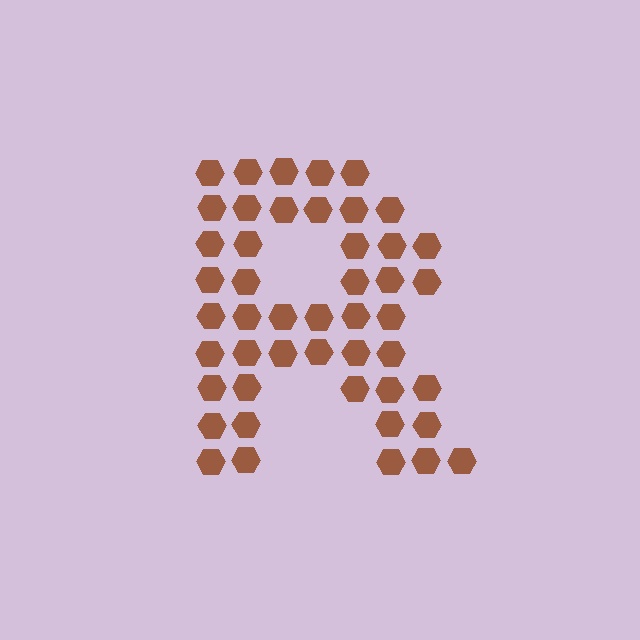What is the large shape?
The large shape is the letter R.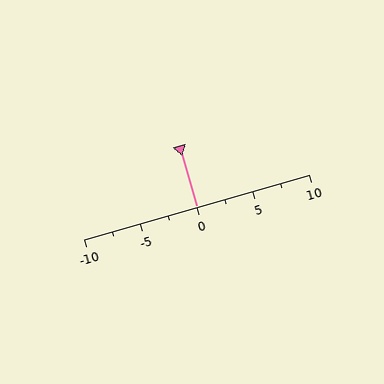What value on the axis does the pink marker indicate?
The marker indicates approximately 0.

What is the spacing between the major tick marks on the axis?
The major ticks are spaced 5 apart.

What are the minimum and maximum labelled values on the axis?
The axis runs from -10 to 10.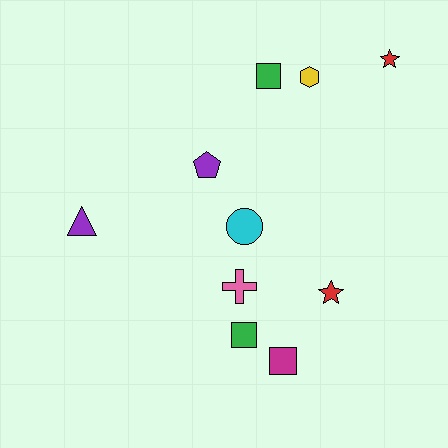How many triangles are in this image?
There is 1 triangle.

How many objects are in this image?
There are 10 objects.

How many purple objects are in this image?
There are 2 purple objects.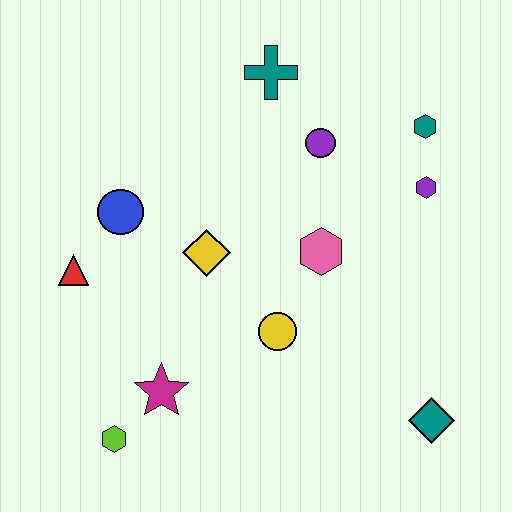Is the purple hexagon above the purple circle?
No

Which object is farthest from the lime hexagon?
The teal hexagon is farthest from the lime hexagon.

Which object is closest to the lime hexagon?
The magenta star is closest to the lime hexagon.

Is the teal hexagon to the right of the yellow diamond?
Yes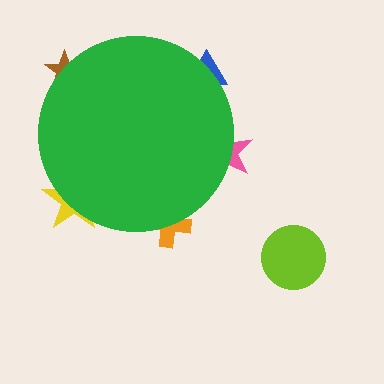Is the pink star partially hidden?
Yes, the pink star is partially hidden behind the green circle.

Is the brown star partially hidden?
Yes, the brown star is partially hidden behind the green circle.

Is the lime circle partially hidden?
No, the lime circle is fully visible.